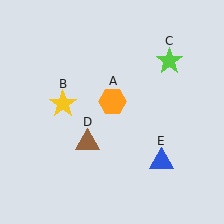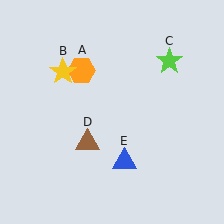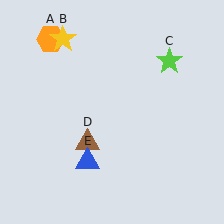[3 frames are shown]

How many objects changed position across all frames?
3 objects changed position: orange hexagon (object A), yellow star (object B), blue triangle (object E).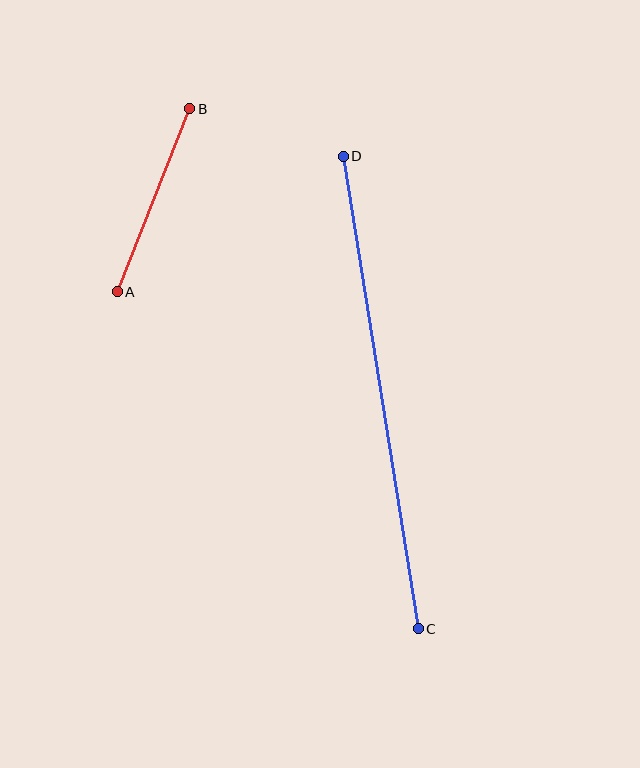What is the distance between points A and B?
The distance is approximately 197 pixels.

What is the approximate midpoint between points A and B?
The midpoint is at approximately (153, 200) pixels.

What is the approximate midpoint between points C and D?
The midpoint is at approximately (381, 393) pixels.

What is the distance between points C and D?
The distance is approximately 479 pixels.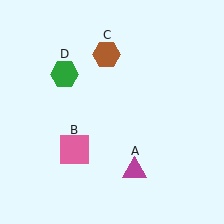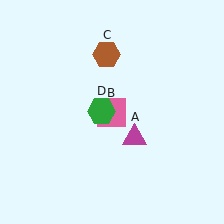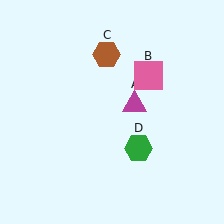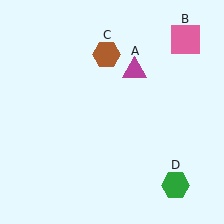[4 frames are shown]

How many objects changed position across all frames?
3 objects changed position: magenta triangle (object A), pink square (object B), green hexagon (object D).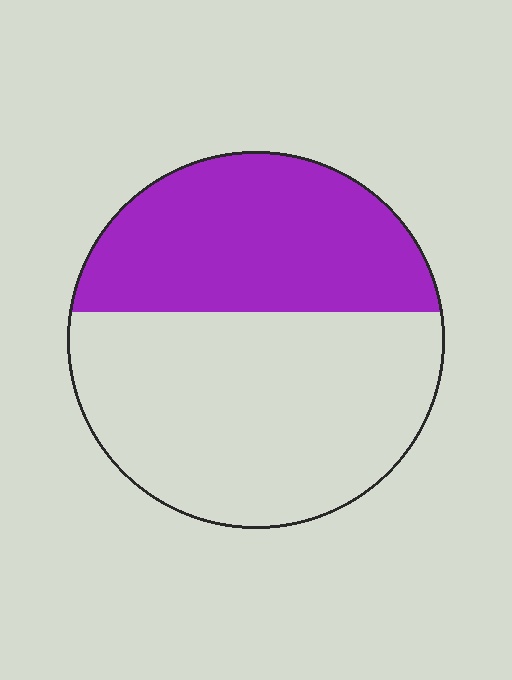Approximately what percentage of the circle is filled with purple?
Approximately 40%.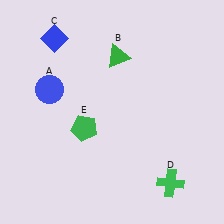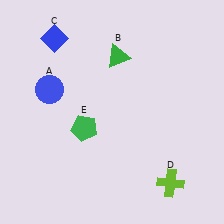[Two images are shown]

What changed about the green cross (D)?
In Image 1, D is green. In Image 2, it changed to lime.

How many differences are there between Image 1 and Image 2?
There is 1 difference between the two images.